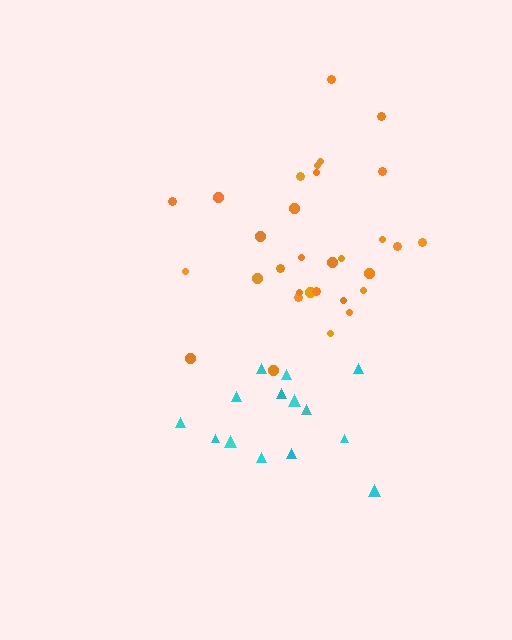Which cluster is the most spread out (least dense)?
Cyan.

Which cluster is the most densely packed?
Orange.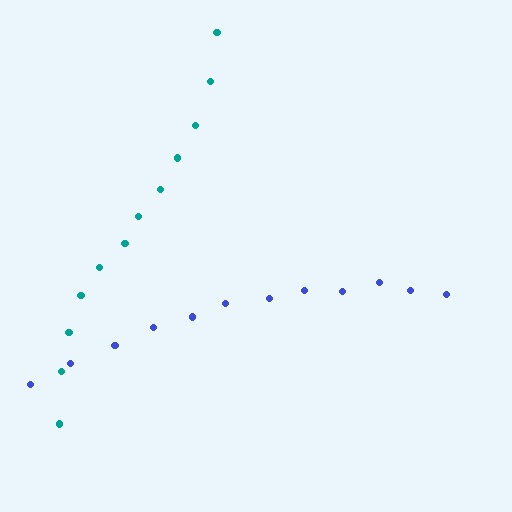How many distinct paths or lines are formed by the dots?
There are 2 distinct paths.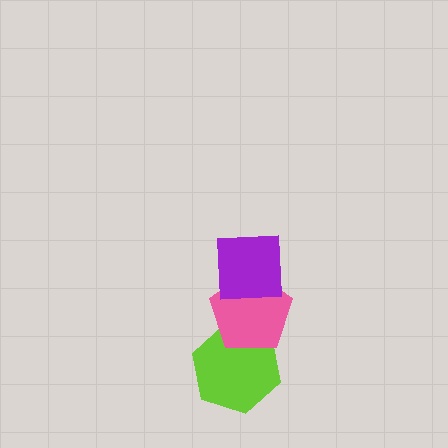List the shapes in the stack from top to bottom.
From top to bottom: the purple square, the pink pentagon, the lime hexagon.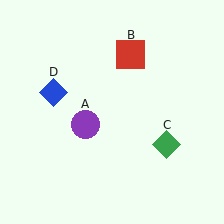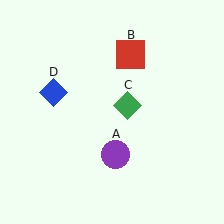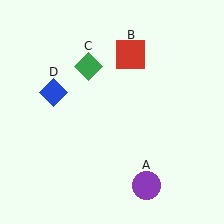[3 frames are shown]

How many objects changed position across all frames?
2 objects changed position: purple circle (object A), green diamond (object C).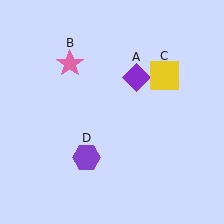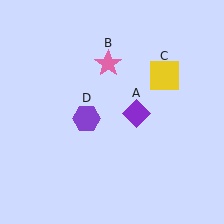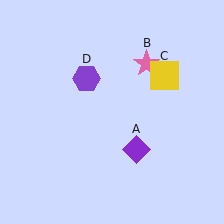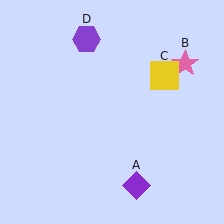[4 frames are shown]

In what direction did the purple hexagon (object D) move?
The purple hexagon (object D) moved up.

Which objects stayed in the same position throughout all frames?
Yellow square (object C) remained stationary.